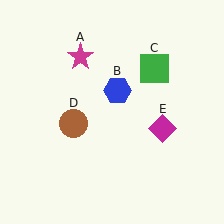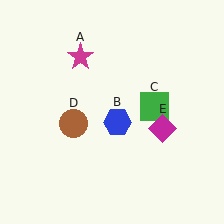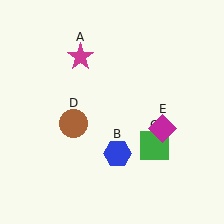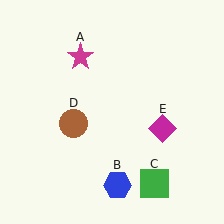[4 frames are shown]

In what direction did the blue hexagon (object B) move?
The blue hexagon (object B) moved down.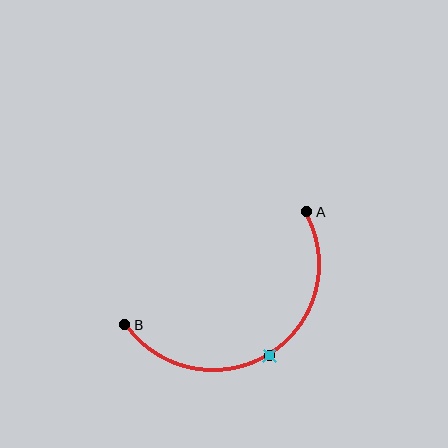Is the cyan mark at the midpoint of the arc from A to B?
Yes. The cyan mark lies on the arc at equal arc-length from both A and B — it is the arc midpoint.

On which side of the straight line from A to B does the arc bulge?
The arc bulges below the straight line connecting A and B.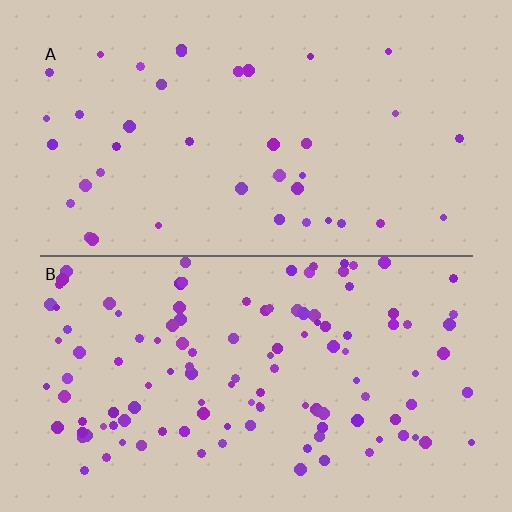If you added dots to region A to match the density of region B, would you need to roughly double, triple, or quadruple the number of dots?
Approximately triple.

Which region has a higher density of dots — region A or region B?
B (the bottom).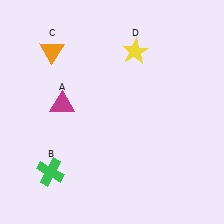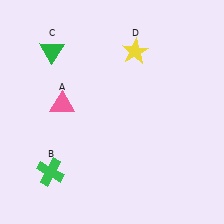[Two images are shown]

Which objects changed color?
A changed from magenta to pink. C changed from orange to green.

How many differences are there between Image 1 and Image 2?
There are 2 differences between the two images.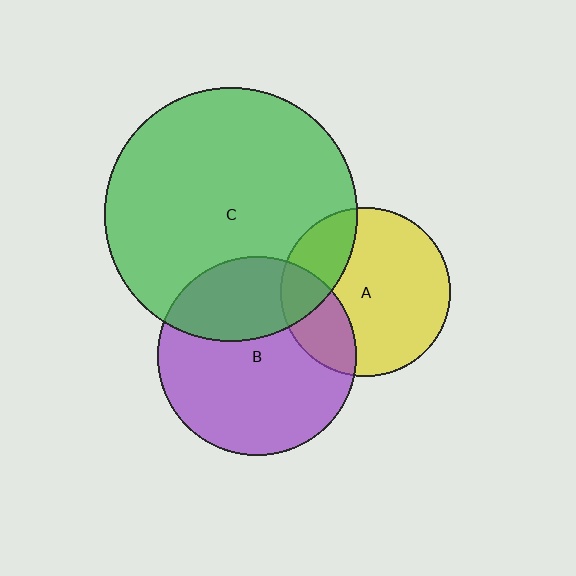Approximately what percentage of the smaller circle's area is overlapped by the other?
Approximately 25%.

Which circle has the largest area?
Circle C (green).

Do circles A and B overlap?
Yes.